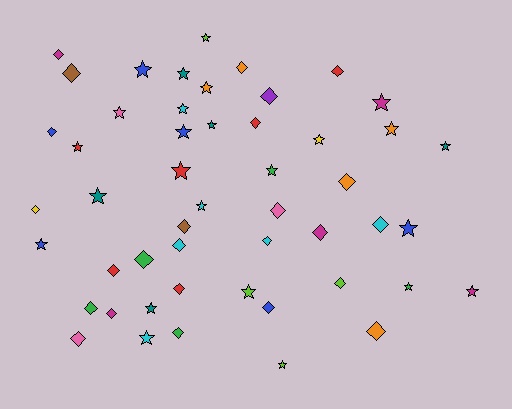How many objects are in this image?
There are 50 objects.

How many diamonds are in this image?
There are 25 diamonds.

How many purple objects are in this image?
There is 1 purple object.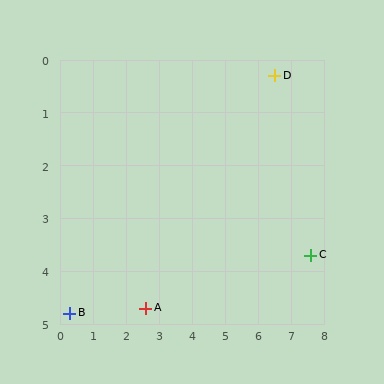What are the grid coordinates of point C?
Point C is at approximately (7.6, 3.7).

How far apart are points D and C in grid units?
Points D and C are about 3.6 grid units apart.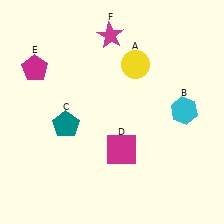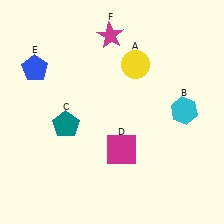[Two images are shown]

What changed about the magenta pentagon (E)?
In Image 1, E is magenta. In Image 2, it changed to blue.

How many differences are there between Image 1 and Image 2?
There is 1 difference between the two images.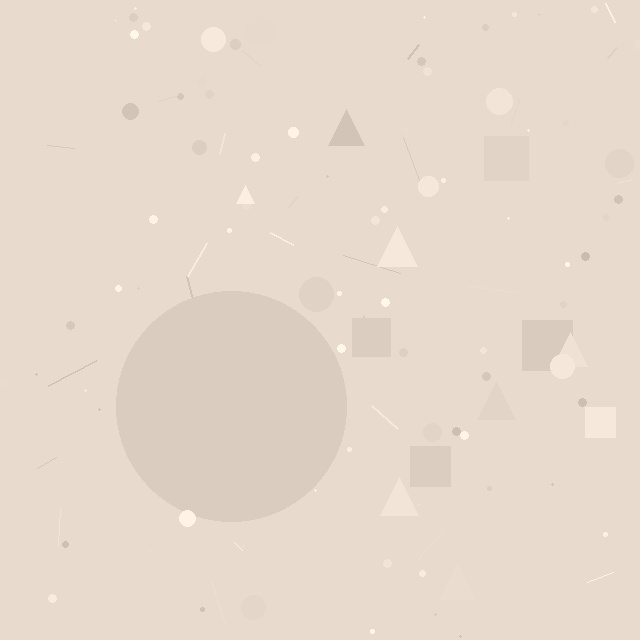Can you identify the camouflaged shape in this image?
The camouflaged shape is a circle.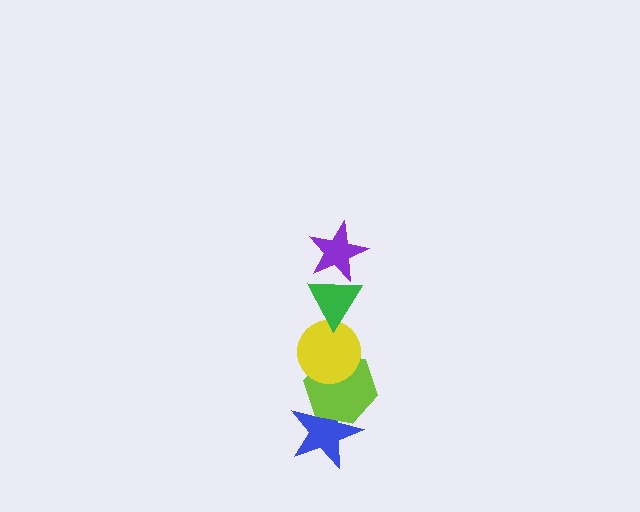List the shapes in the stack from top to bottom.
From top to bottom: the purple star, the green triangle, the yellow circle, the lime hexagon, the blue star.